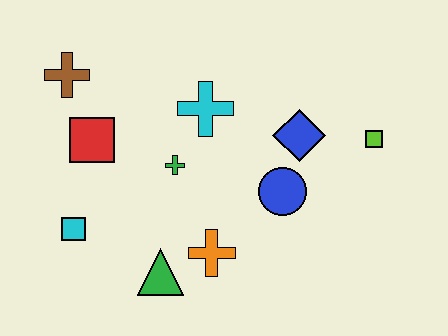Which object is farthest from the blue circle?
The brown cross is farthest from the blue circle.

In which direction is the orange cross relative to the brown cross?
The orange cross is below the brown cross.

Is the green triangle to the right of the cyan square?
Yes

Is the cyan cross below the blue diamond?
No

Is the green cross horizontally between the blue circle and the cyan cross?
No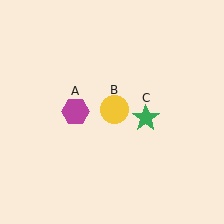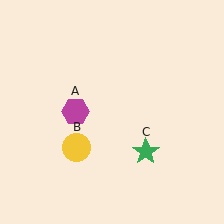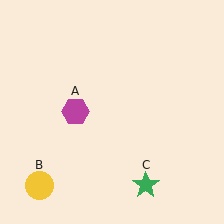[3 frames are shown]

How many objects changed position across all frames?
2 objects changed position: yellow circle (object B), green star (object C).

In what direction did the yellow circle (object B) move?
The yellow circle (object B) moved down and to the left.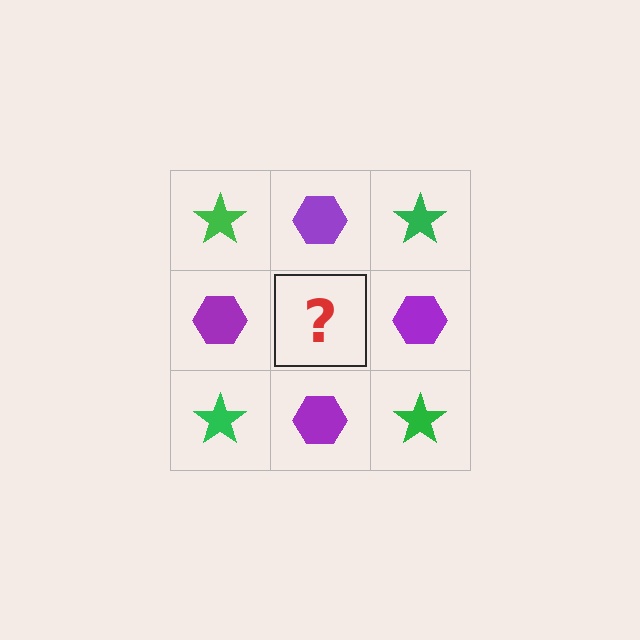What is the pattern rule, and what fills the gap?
The rule is that it alternates green star and purple hexagon in a checkerboard pattern. The gap should be filled with a green star.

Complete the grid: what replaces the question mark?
The question mark should be replaced with a green star.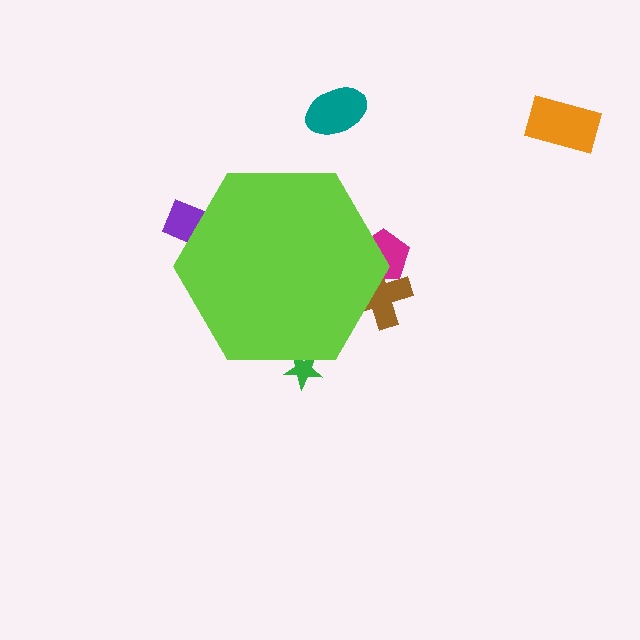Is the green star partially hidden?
Yes, the green star is partially hidden behind the lime hexagon.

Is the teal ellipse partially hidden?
No, the teal ellipse is fully visible.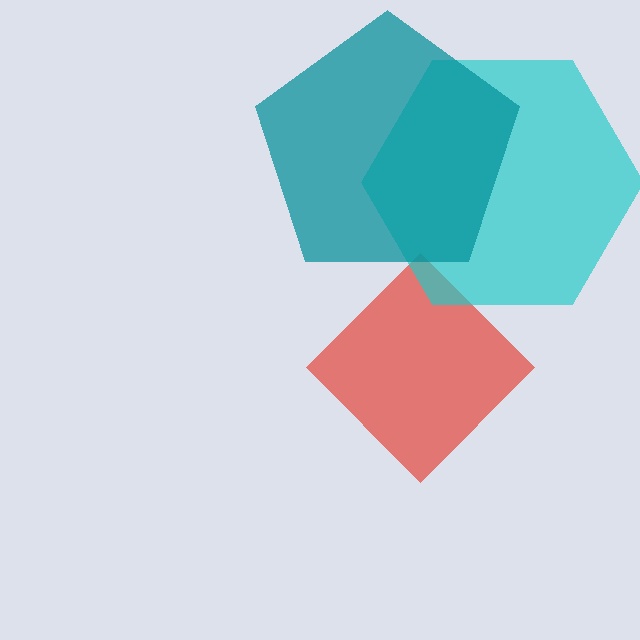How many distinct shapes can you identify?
There are 3 distinct shapes: a red diamond, a cyan hexagon, a teal pentagon.